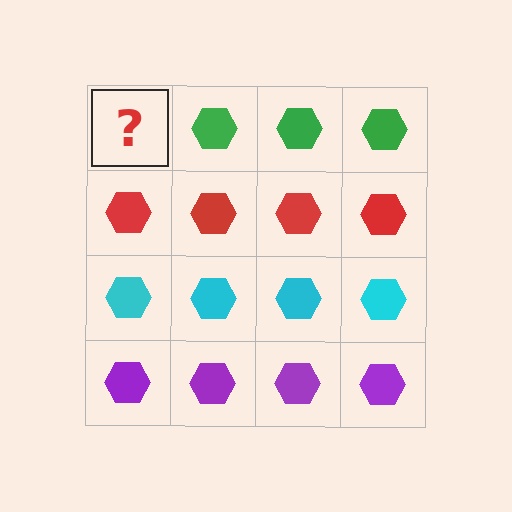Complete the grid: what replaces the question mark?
The question mark should be replaced with a green hexagon.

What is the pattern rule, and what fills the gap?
The rule is that each row has a consistent color. The gap should be filled with a green hexagon.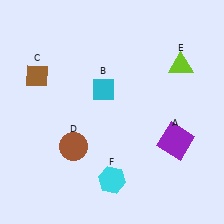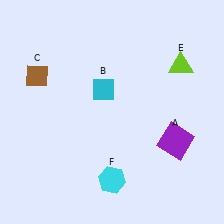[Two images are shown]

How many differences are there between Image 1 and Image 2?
There is 1 difference between the two images.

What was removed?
The brown circle (D) was removed in Image 2.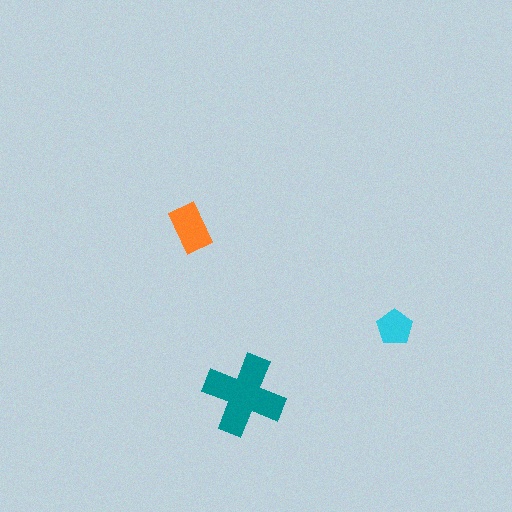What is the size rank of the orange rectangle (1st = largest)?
2nd.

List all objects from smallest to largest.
The cyan pentagon, the orange rectangle, the teal cross.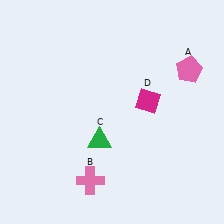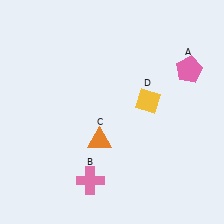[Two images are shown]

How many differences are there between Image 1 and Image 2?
There are 2 differences between the two images.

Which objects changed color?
C changed from green to orange. D changed from magenta to yellow.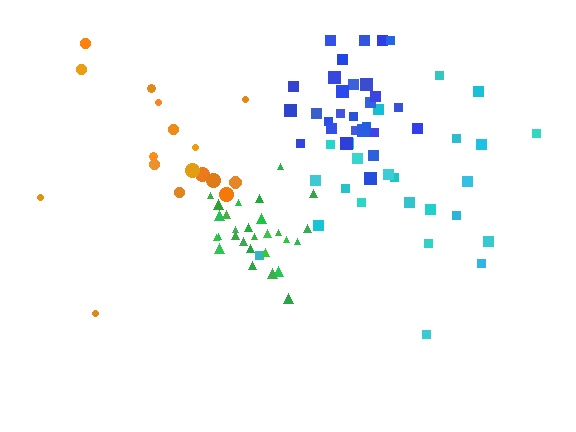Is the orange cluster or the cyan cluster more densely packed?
Cyan.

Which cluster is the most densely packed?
Green.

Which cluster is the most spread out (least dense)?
Orange.